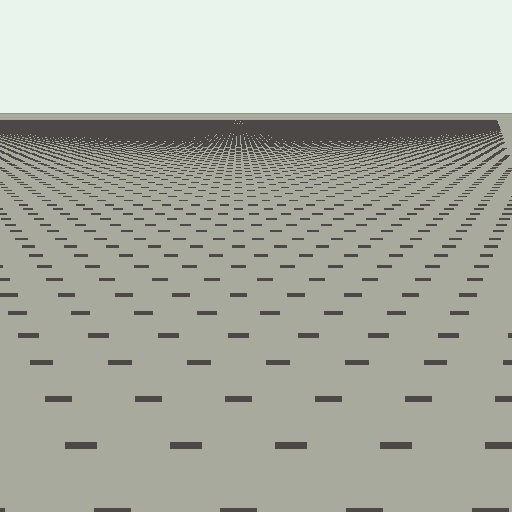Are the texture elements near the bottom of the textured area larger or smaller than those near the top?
Larger. Near the bottom, elements are closer to the viewer and appear at a bigger on-screen size.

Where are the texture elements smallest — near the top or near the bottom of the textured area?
Near the top.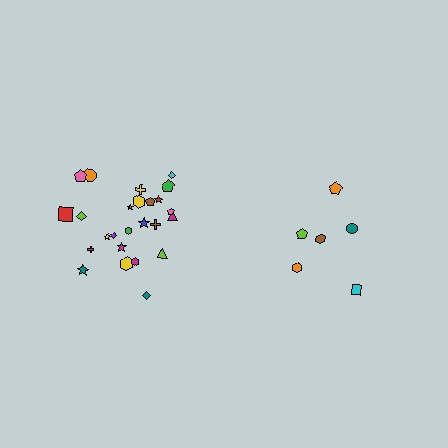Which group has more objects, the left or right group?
The left group.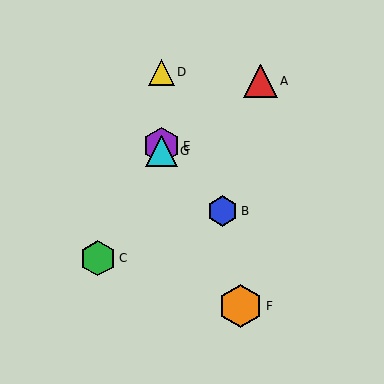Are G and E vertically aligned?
Yes, both are at x≈162.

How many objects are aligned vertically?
3 objects (D, E, G) are aligned vertically.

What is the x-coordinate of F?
Object F is at x≈241.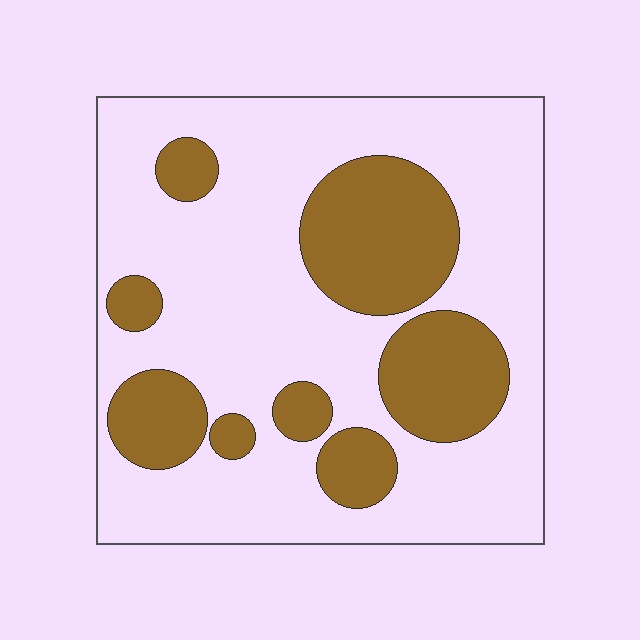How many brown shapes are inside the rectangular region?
8.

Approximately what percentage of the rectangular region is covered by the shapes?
Approximately 30%.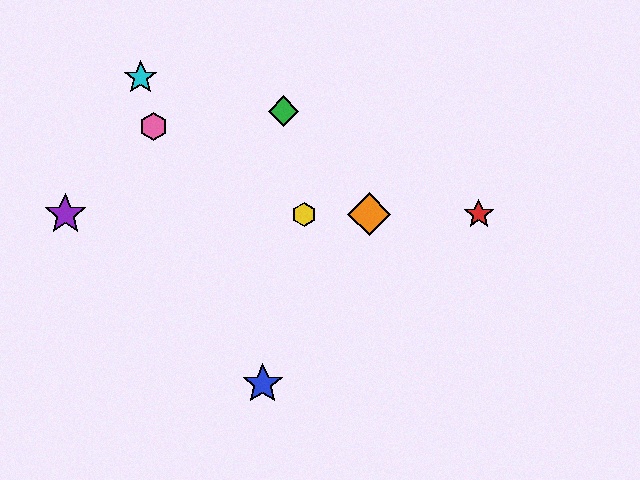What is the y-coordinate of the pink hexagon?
The pink hexagon is at y≈126.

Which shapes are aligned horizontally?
The red star, the yellow hexagon, the purple star, the orange diamond are aligned horizontally.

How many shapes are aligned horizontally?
4 shapes (the red star, the yellow hexagon, the purple star, the orange diamond) are aligned horizontally.